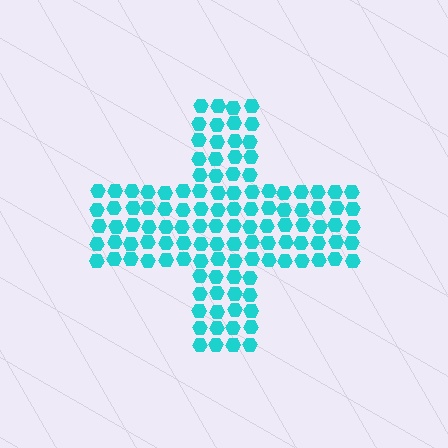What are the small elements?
The small elements are hexagons.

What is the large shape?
The large shape is a cross.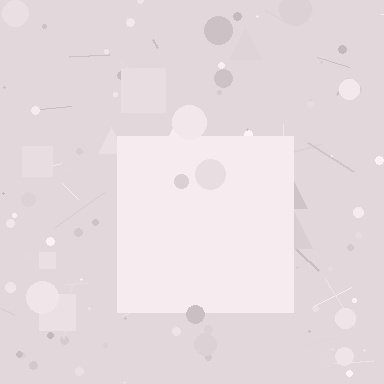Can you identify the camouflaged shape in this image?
The camouflaged shape is a square.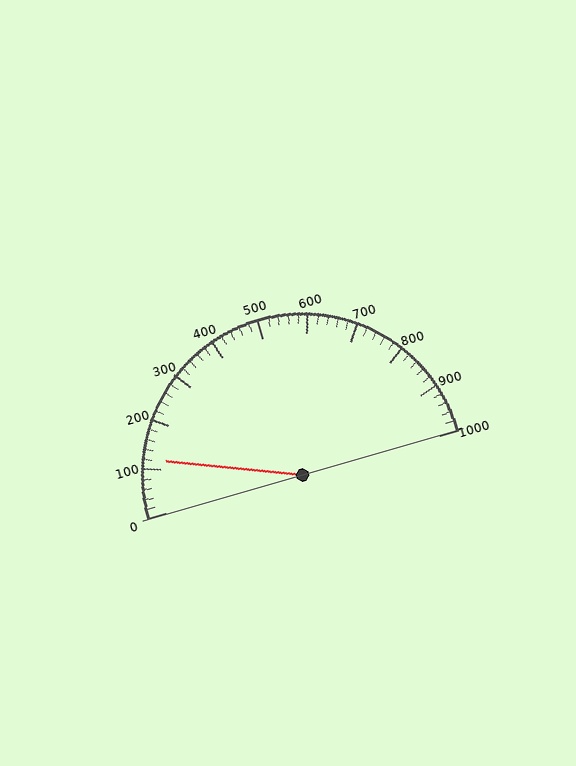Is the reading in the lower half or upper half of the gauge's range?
The reading is in the lower half of the range (0 to 1000).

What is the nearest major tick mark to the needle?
The nearest major tick mark is 100.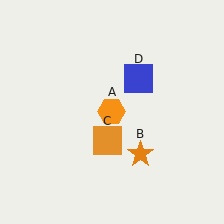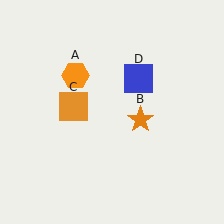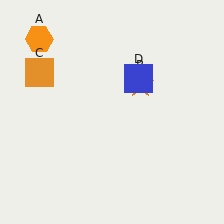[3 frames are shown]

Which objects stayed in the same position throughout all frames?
Blue square (object D) remained stationary.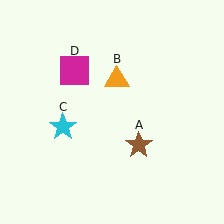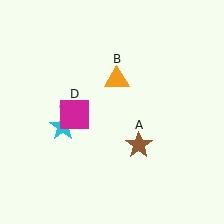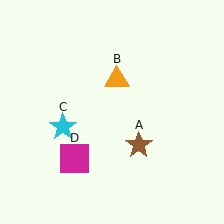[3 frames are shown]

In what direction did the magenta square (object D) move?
The magenta square (object D) moved down.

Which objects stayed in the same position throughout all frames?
Brown star (object A) and orange triangle (object B) and cyan star (object C) remained stationary.